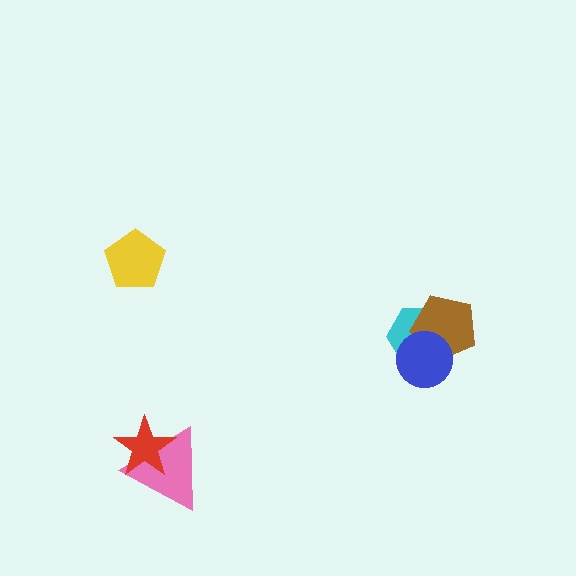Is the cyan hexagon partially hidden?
Yes, it is partially covered by another shape.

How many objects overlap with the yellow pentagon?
0 objects overlap with the yellow pentagon.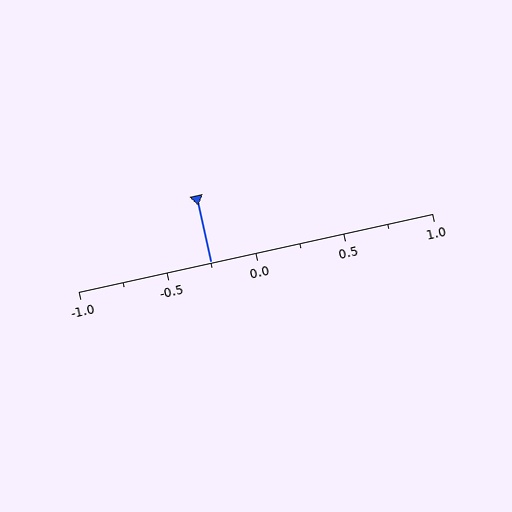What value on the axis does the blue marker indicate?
The marker indicates approximately -0.25.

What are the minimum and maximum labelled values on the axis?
The axis runs from -1.0 to 1.0.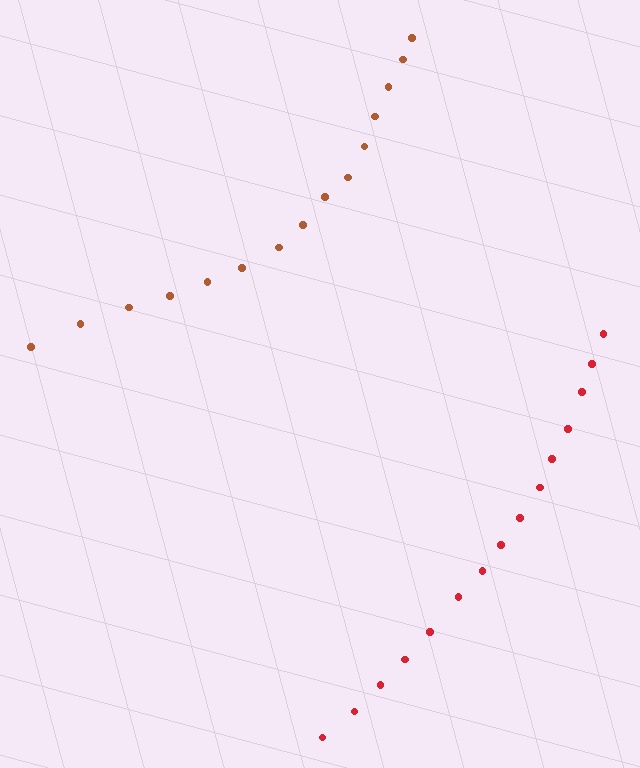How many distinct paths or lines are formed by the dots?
There are 2 distinct paths.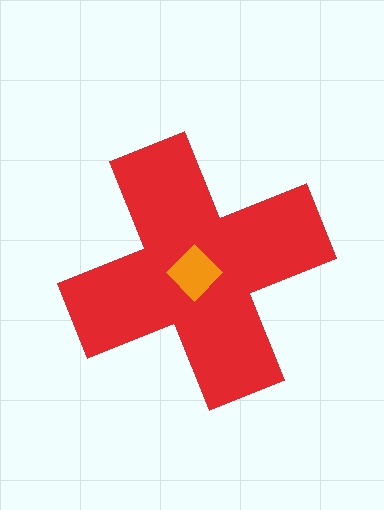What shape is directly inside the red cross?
The orange diamond.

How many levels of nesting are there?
2.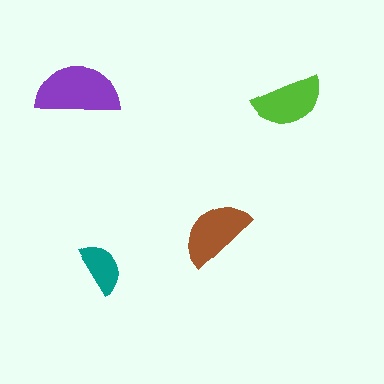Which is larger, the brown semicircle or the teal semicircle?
The brown one.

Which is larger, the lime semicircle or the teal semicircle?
The lime one.